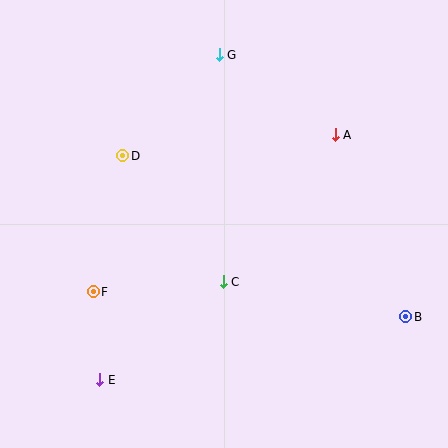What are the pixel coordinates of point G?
Point G is at (219, 55).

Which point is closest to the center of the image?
Point C at (223, 282) is closest to the center.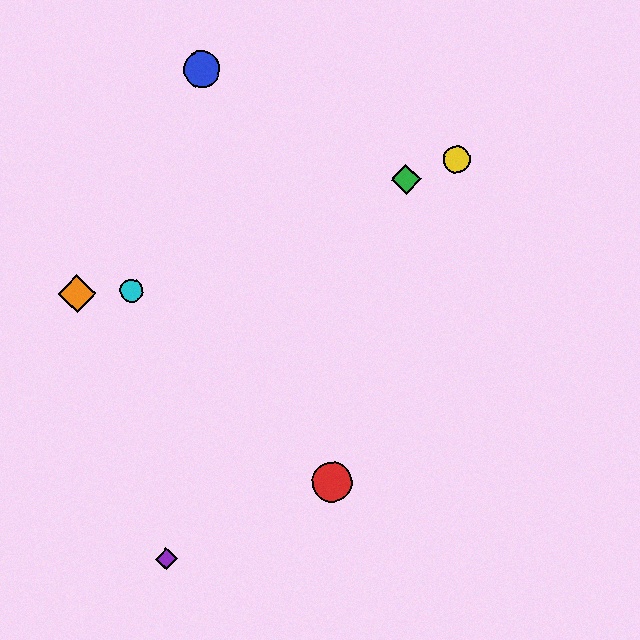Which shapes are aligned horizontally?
The orange diamond, the cyan circle are aligned horizontally.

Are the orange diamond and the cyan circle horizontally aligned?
Yes, both are at y≈294.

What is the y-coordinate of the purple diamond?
The purple diamond is at y≈559.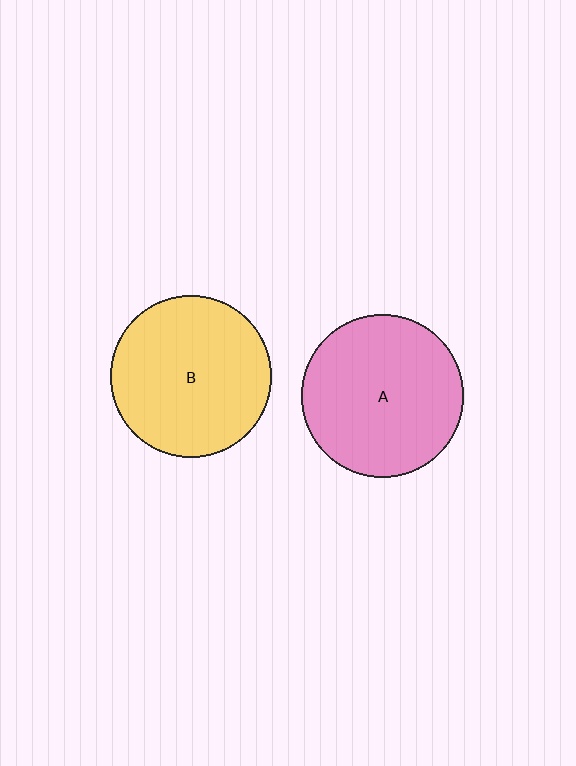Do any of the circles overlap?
No, none of the circles overlap.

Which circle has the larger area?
Circle A (pink).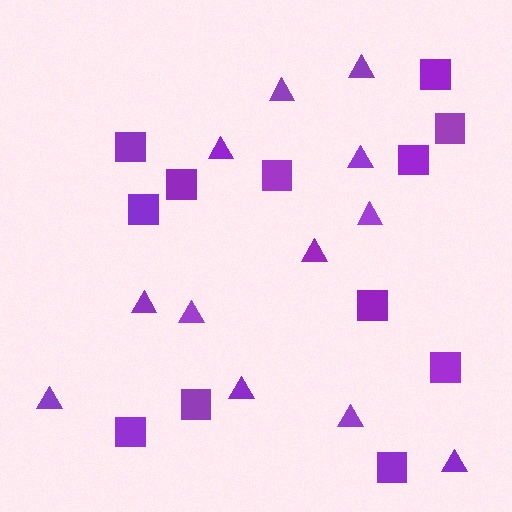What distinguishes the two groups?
There are 2 groups: one group of triangles (12) and one group of squares (12).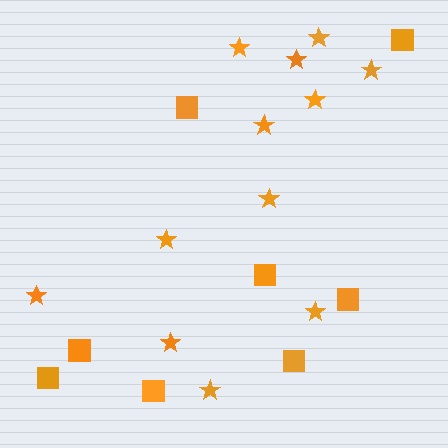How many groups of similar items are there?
There are 2 groups: one group of squares (8) and one group of stars (12).